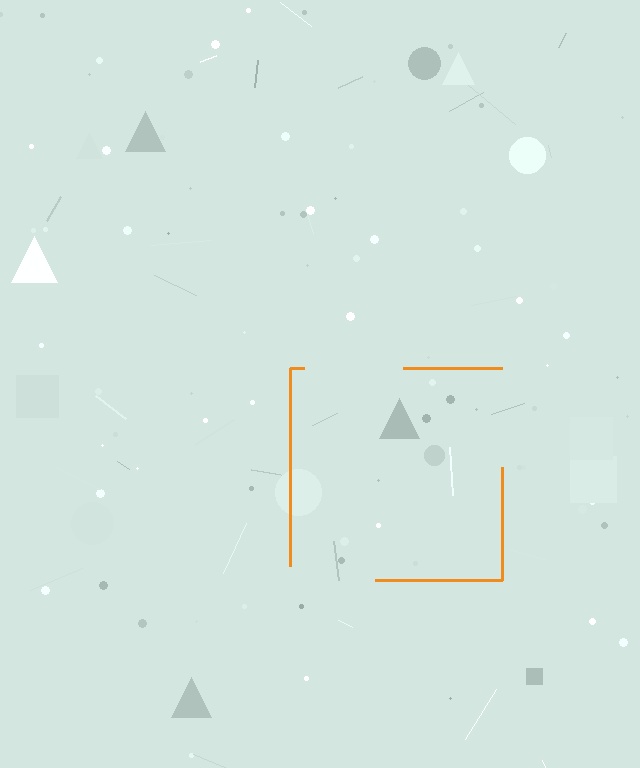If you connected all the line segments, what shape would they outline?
They would outline a square.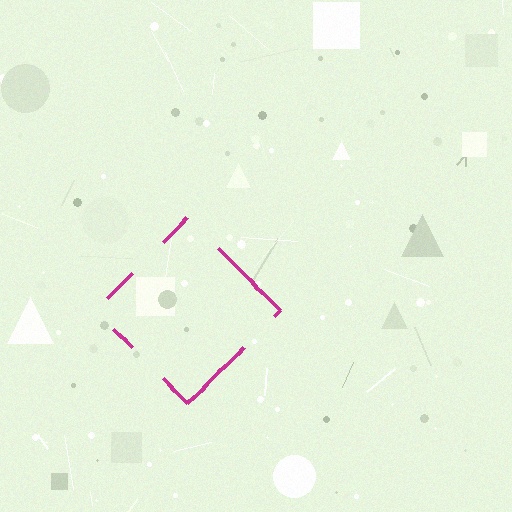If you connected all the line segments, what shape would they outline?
They would outline a diamond.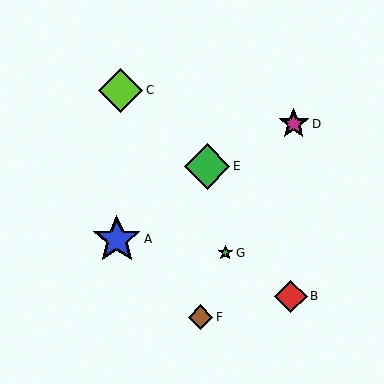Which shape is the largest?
The blue star (labeled A) is the largest.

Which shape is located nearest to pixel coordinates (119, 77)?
The lime diamond (labeled C) at (121, 90) is nearest to that location.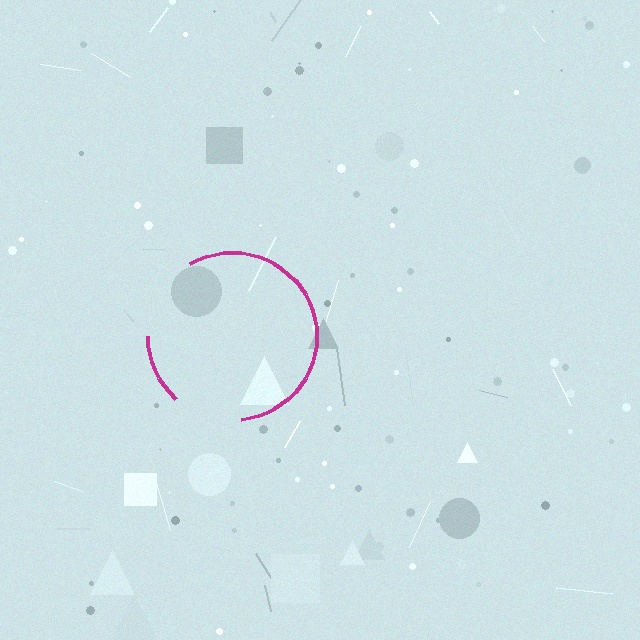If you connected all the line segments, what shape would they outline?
They would outline a circle.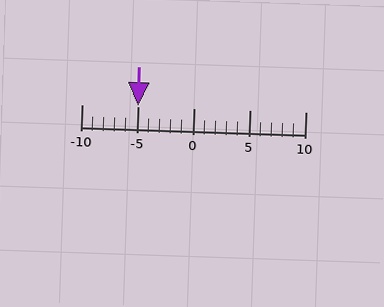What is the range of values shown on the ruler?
The ruler shows values from -10 to 10.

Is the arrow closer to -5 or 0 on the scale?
The arrow is closer to -5.